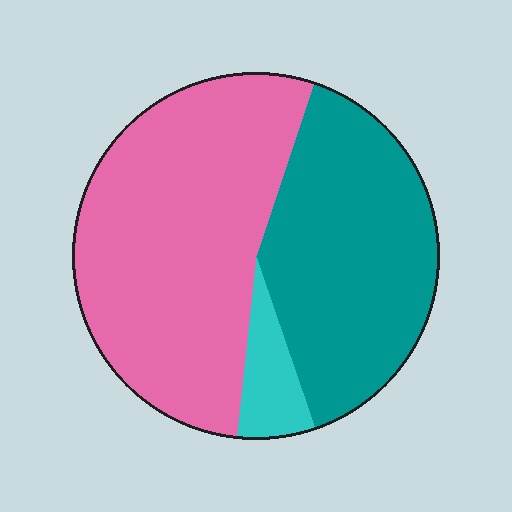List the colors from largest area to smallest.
From largest to smallest: pink, teal, cyan.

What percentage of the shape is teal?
Teal takes up between a third and a half of the shape.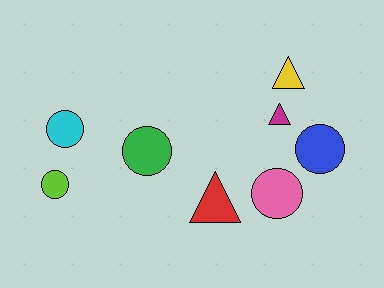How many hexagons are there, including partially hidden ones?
There are no hexagons.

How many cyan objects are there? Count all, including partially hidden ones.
There is 1 cyan object.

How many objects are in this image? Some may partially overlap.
There are 8 objects.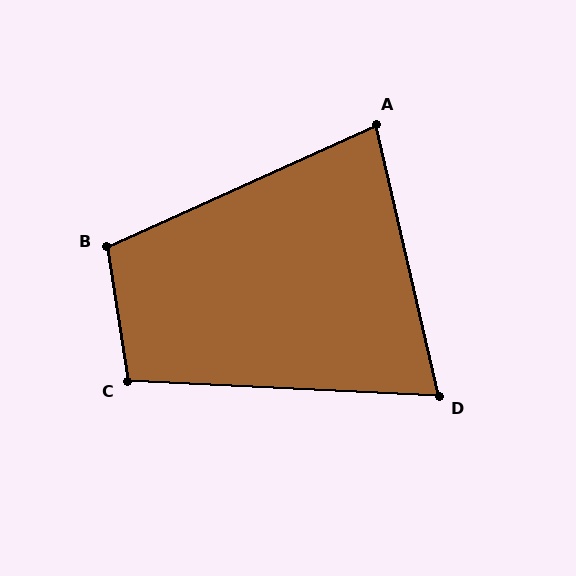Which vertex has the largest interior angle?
B, at approximately 106 degrees.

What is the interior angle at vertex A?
Approximately 79 degrees (acute).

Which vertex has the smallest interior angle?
D, at approximately 74 degrees.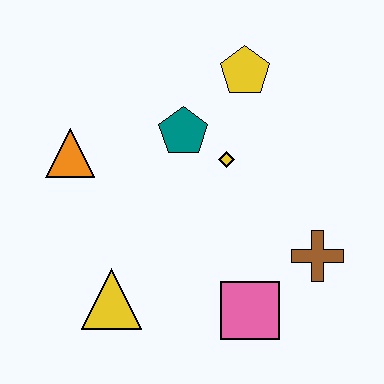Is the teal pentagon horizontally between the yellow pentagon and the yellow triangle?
Yes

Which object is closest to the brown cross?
The pink square is closest to the brown cross.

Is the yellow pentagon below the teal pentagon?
No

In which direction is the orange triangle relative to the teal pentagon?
The orange triangle is to the left of the teal pentagon.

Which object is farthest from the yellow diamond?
The yellow triangle is farthest from the yellow diamond.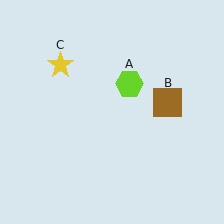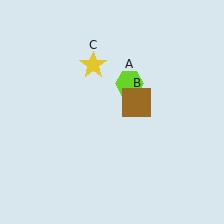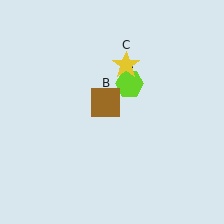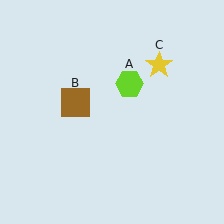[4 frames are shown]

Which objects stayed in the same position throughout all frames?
Lime hexagon (object A) remained stationary.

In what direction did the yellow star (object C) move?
The yellow star (object C) moved right.